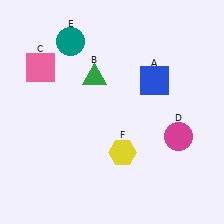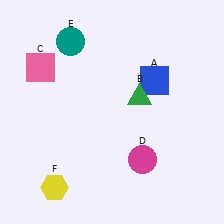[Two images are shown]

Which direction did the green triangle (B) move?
The green triangle (B) moved right.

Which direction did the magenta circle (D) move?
The magenta circle (D) moved left.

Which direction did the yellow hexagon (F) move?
The yellow hexagon (F) moved left.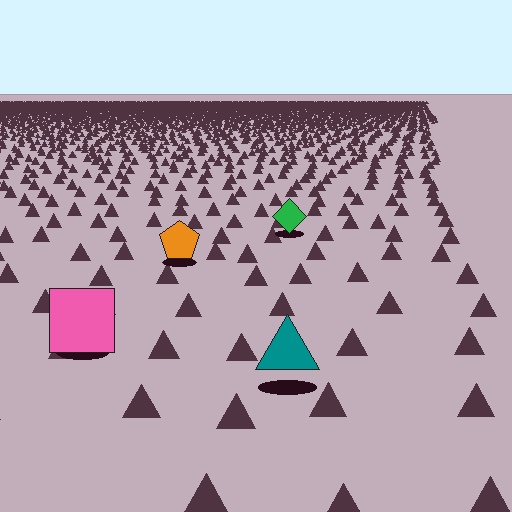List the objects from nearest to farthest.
From nearest to farthest: the teal triangle, the pink square, the orange pentagon, the green diamond.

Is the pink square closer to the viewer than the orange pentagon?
Yes. The pink square is closer — you can tell from the texture gradient: the ground texture is coarser near it.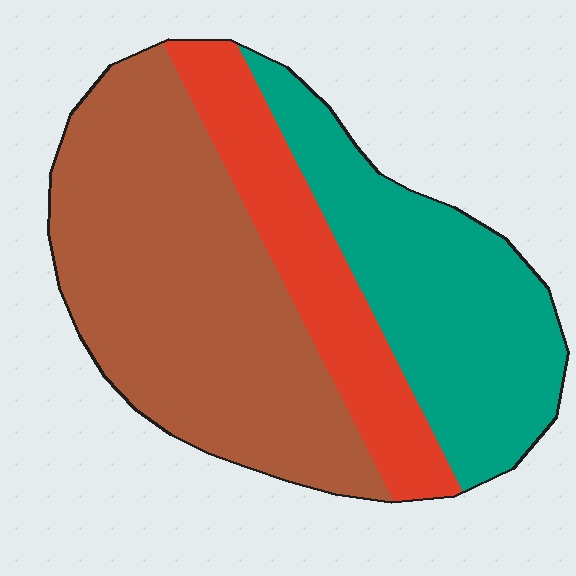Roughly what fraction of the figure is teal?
Teal covers roughly 30% of the figure.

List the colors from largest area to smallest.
From largest to smallest: brown, teal, red.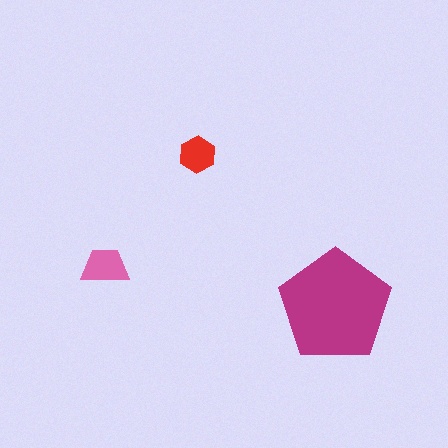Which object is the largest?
The magenta pentagon.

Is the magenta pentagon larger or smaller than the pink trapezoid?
Larger.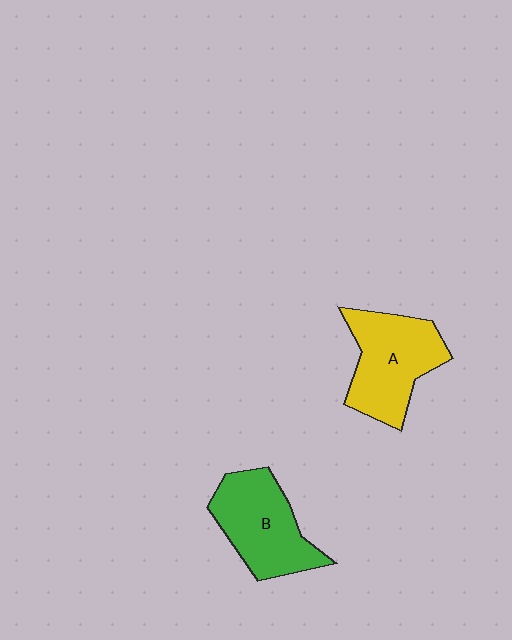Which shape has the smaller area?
Shape B (green).